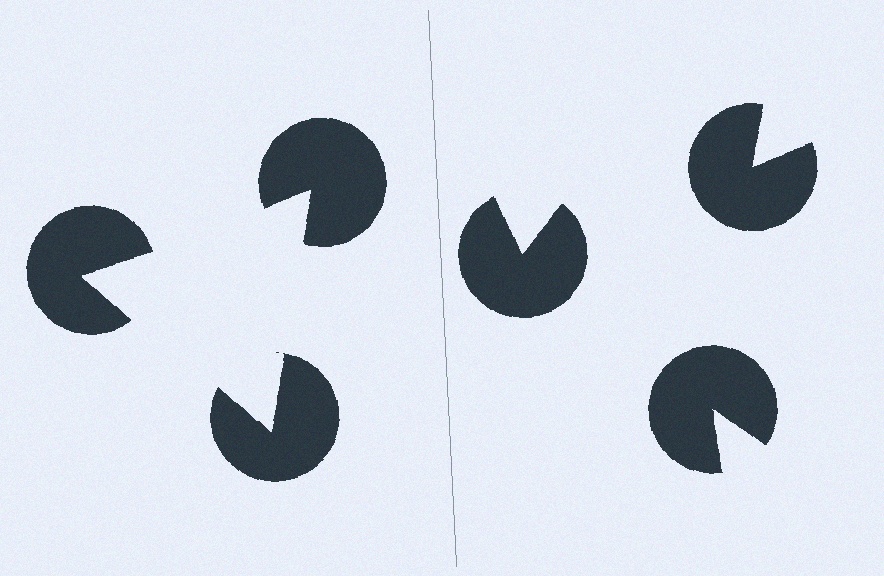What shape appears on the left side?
An illusory triangle.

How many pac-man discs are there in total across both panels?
6 — 3 on each side.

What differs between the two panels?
The pac-man discs are positioned identically on both sides; only the wedge orientations differ. On the left they align to a triangle; on the right they are misaligned.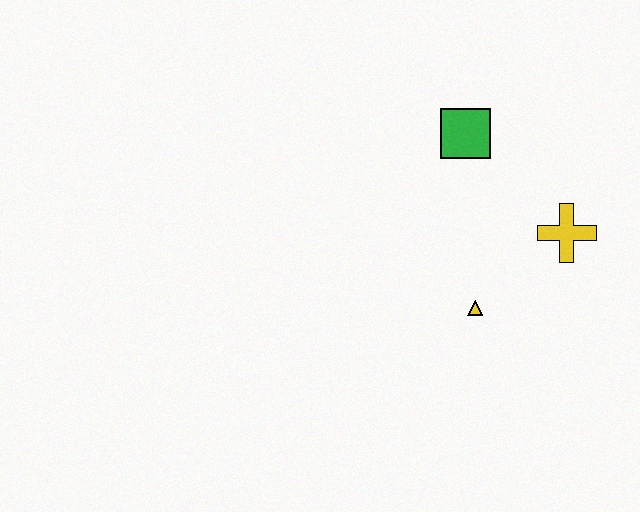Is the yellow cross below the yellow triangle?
No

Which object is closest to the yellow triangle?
The yellow cross is closest to the yellow triangle.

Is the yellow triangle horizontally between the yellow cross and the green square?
Yes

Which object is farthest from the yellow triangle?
The green square is farthest from the yellow triangle.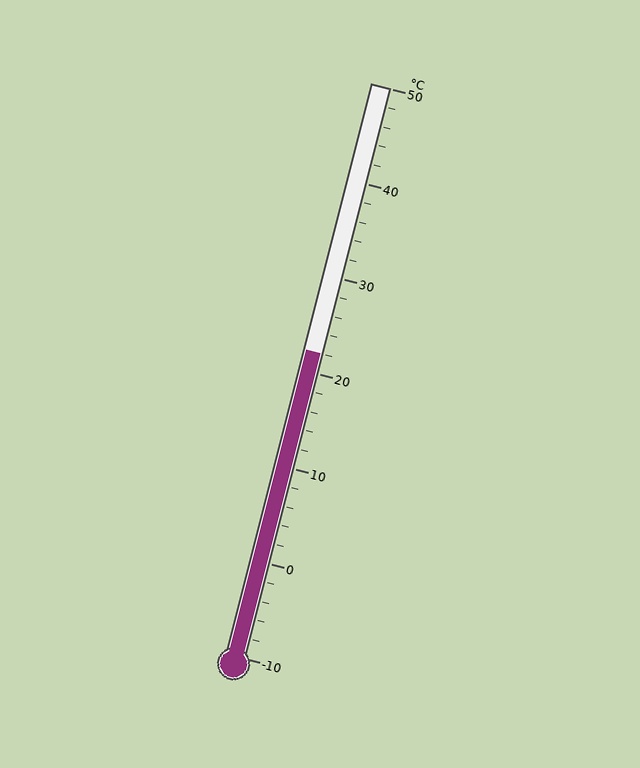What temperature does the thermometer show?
The thermometer shows approximately 22°C.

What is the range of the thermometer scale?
The thermometer scale ranges from -10°C to 50°C.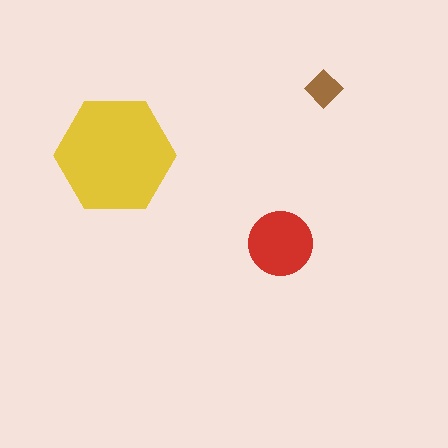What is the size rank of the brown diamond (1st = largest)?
3rd.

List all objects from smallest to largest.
The brown diamond, the red circle, the yellow hexagon.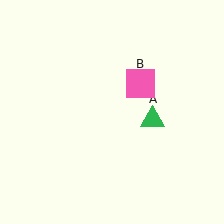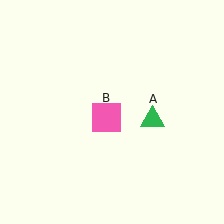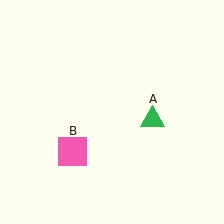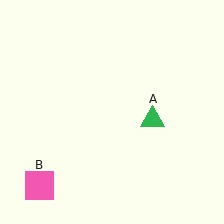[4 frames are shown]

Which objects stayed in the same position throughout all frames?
Green triangle (object A) remained stationary.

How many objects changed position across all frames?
1 object changed position: pink square (object B).